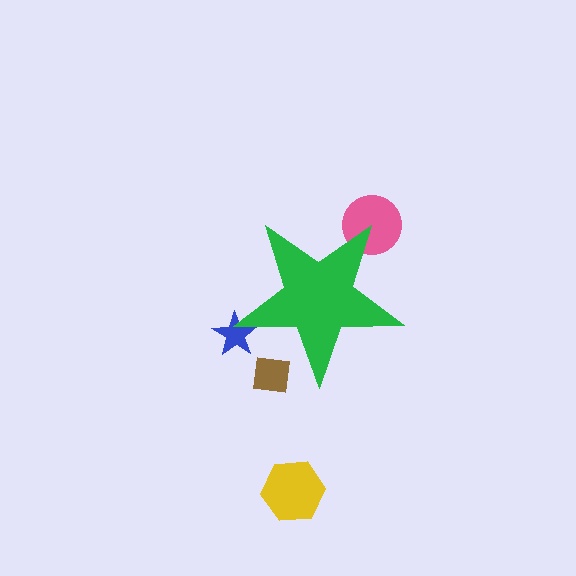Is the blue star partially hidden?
Yes, the blue star is partially hidden behind the green star.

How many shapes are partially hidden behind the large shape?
3 shapes are partially hidden.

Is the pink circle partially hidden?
Yes, the pink circle is partially hidden behind the green star.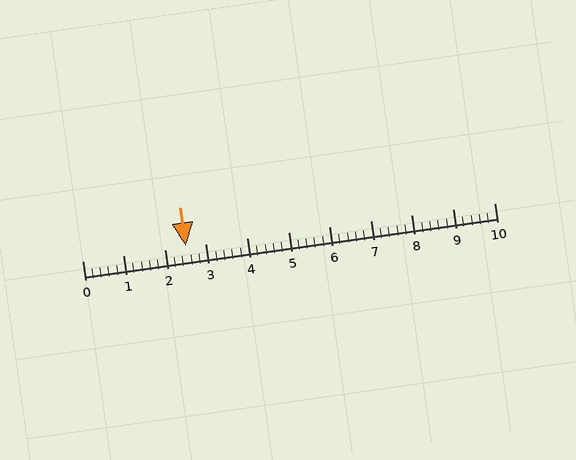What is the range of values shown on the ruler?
The ruler shows values from 0 to 10.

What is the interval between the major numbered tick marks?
The major tick marks are spaced 1 units apart.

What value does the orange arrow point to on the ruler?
The orange arrow points to approximately 2.5.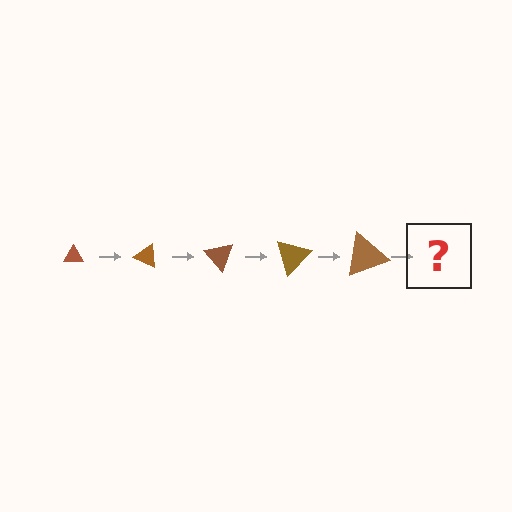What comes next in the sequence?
The next element should be a triangle, larger than the previous one and rotated 125 degrees from the start.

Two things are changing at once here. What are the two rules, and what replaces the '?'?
The two rules are that the triangle grows larger each step and it rotates 25 degrees each step. The '?' should be a triangle, larger than the previous one and rotated 125 degrees from the start.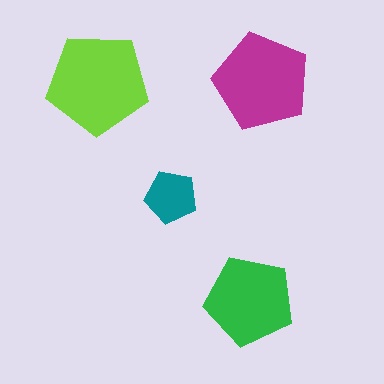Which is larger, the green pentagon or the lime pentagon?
The lime one.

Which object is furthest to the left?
The lime pentagon is leftmost.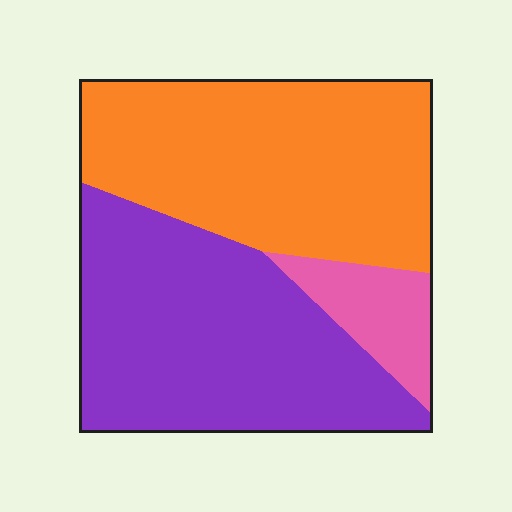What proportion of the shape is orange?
Orange takes up between a third and a half of the shape.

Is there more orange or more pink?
Orange.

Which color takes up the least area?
Pink, at roughly 10%.